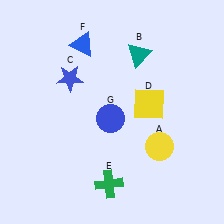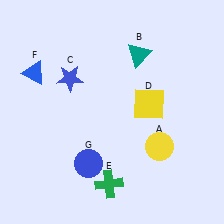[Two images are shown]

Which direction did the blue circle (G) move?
The blue circle (G) moved down.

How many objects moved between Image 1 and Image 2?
2 objects moved between the two images.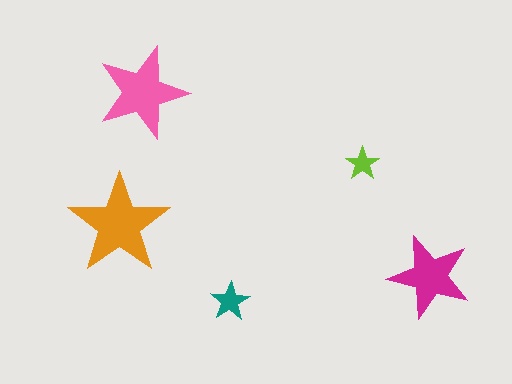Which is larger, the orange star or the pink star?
The orange one.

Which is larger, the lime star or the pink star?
The pink one.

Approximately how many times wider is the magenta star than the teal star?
About 2 times wider.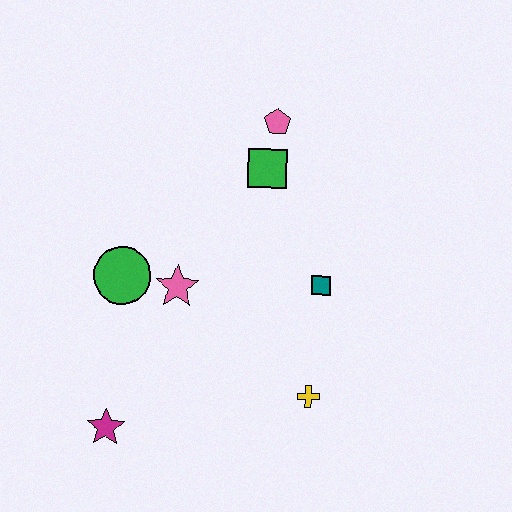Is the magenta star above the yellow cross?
No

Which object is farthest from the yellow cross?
The pink pentagon is farthest from the yellow cross.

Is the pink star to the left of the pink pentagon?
Yes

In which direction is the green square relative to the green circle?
The green square is to the right of the green circle.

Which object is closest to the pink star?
The green circle is closest to the pink star.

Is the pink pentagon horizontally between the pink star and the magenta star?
No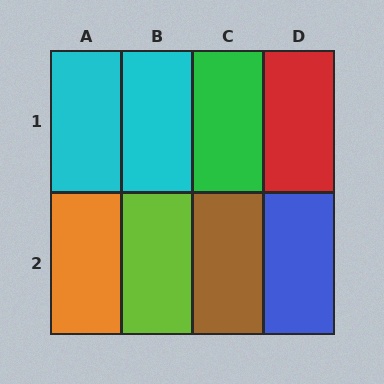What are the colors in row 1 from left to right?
Cyan, cyan, green, red.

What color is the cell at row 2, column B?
Lime.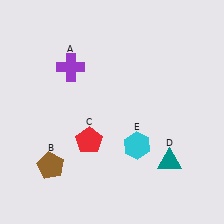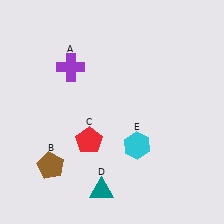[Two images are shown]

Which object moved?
The teal triangle (D) moved left.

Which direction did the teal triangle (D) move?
The teal triangle (D) moved left.